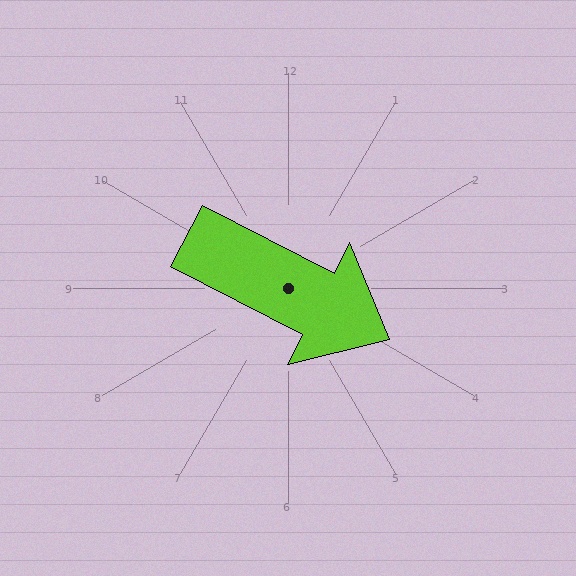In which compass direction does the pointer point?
Southeast.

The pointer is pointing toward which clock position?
Roughly 4 o'clock.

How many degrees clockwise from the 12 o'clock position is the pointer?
Approximately 117 degrees.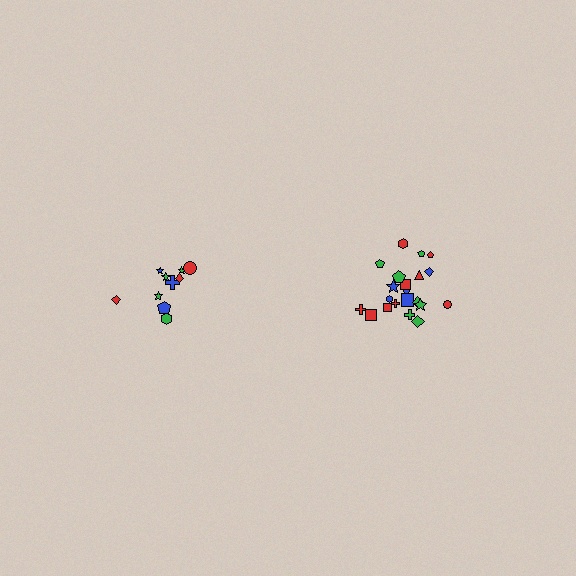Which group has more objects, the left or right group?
The right group.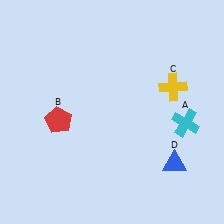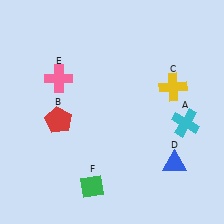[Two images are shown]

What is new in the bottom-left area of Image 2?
A green diamond (F) was added in the bottom-left area of Image 2.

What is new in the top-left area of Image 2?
A pink cross (E) was added in the top-left area of Image 2.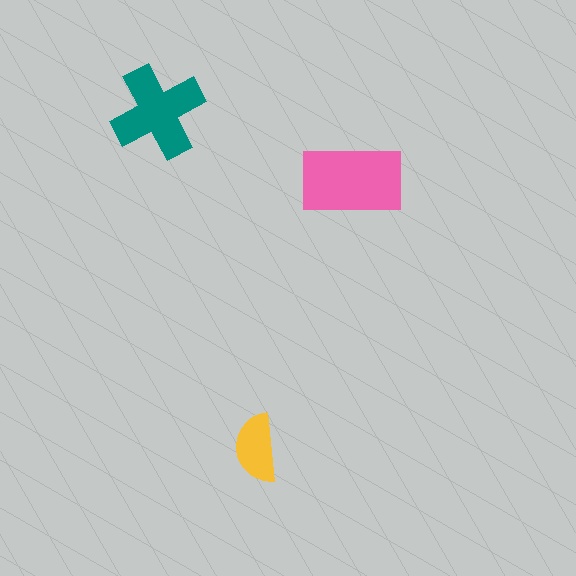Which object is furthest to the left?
The teal cross is leftmost.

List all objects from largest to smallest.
The pink rectangle, the teal cross, the yellow semicircle.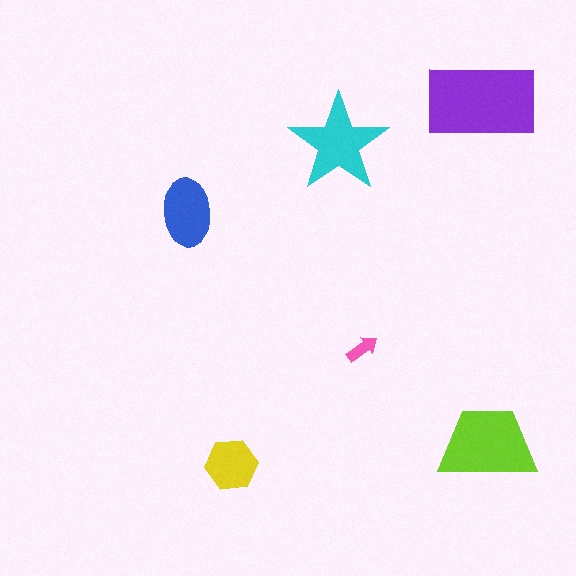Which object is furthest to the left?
The blue ellipse is leftmost.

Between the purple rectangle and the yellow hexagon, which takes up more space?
The purple rectangle.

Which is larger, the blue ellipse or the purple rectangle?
The purple rectangle.